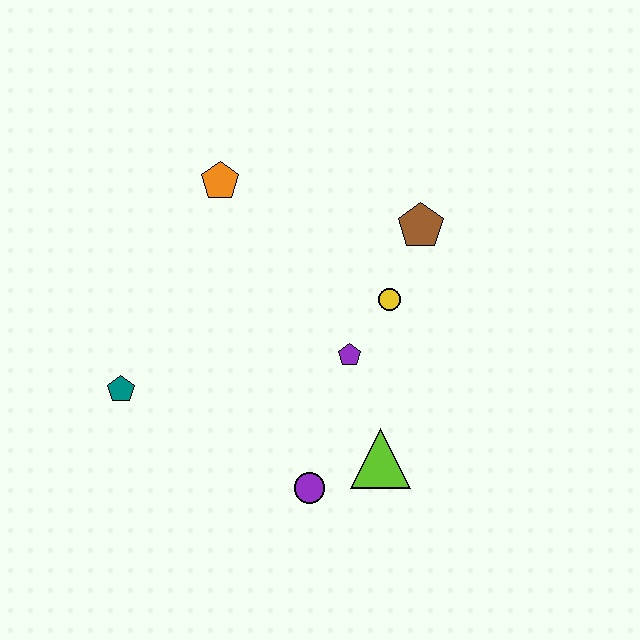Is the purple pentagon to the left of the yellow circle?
Yes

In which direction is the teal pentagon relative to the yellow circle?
The teal pentagon is to the left of the yellow circle.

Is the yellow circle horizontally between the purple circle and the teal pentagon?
No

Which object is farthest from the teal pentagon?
The brown pentagon is farthest from the teal pentagon.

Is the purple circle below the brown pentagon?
Yes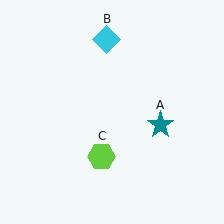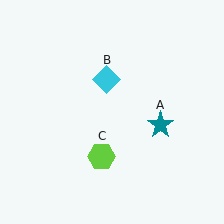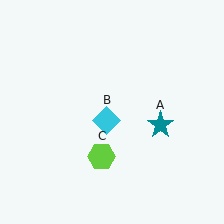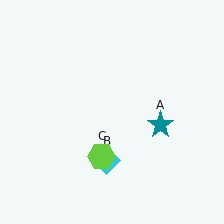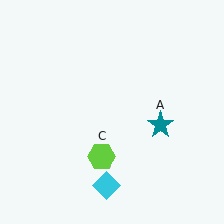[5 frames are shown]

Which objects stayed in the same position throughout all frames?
Teal star (object A) and lime hexagon (object C) remained stationary.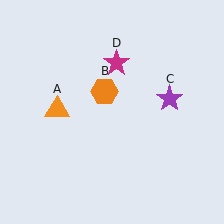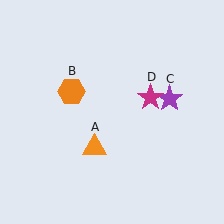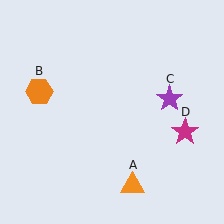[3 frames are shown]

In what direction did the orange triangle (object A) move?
The orange triangle (object A) moved down and to the right.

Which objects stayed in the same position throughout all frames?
Purple star (object C) remained stationary.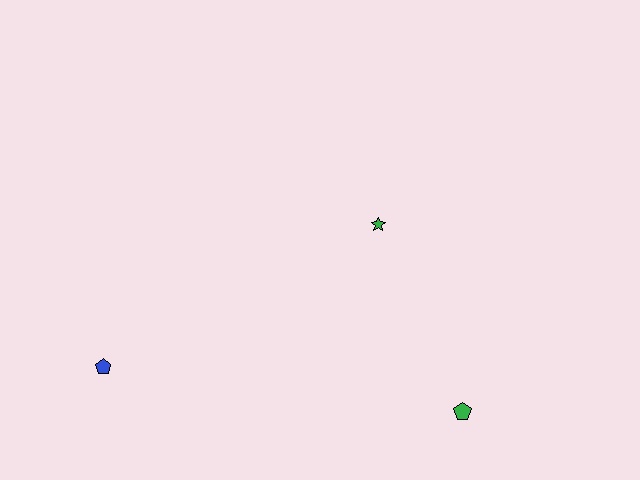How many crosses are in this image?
There are no crosses.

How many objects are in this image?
There are 3 objects.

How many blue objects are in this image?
There is 1 blue object.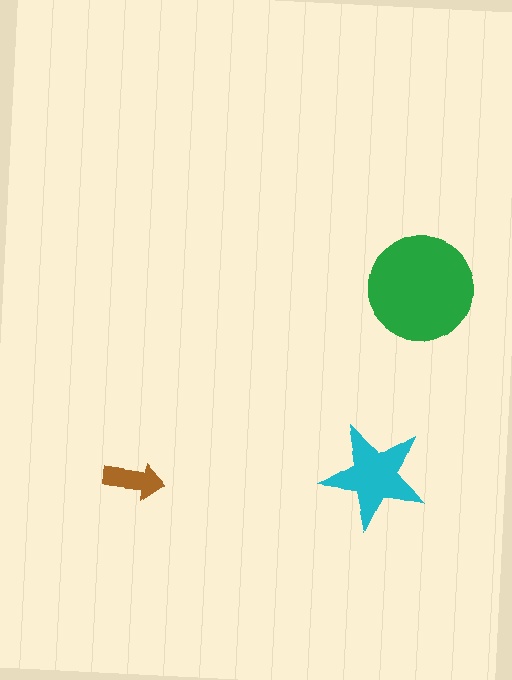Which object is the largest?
The green circle.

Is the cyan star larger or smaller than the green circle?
Smaller.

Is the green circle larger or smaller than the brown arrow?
Larger.